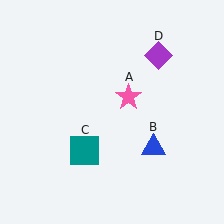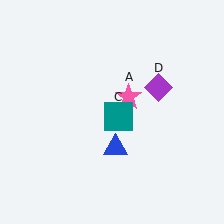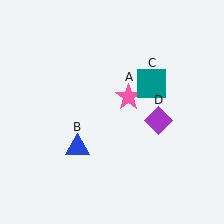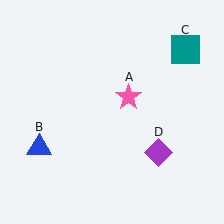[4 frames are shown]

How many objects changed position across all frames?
3 objects changed position: blue triangle (object B), teal square (object C), purple diamond (object D).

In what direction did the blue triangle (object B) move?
The blue triangle (object B) moved left.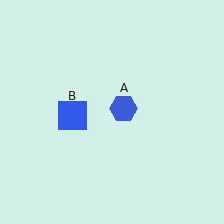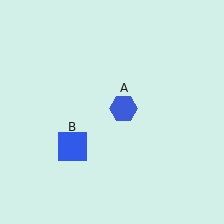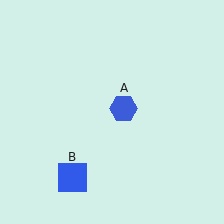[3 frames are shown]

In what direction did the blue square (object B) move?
The blue square (object B) moved down.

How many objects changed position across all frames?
1 object changed position: blue square (object B).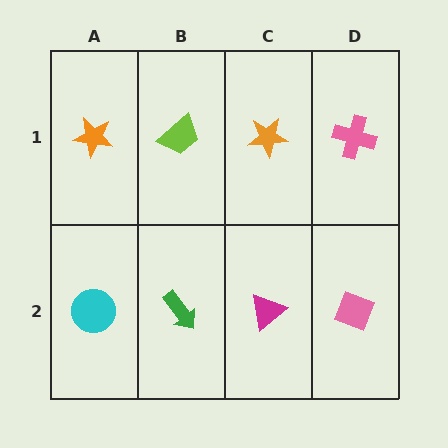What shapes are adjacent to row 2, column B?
A lime trapezoid (row 1, column B), a cyan circle (row 2, column A), a magenta triangle (row 2, column C).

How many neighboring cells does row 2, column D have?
2.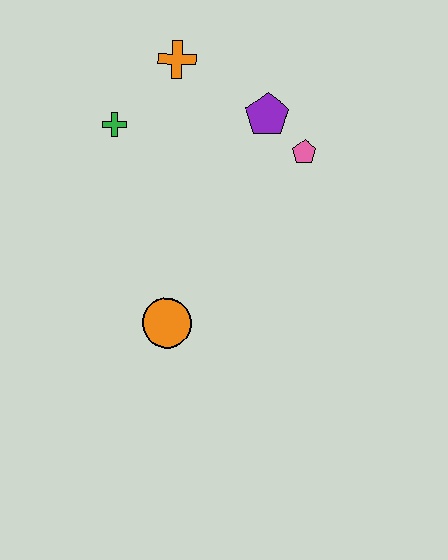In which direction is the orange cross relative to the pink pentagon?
The orange cross is to the left of the pink pentagon.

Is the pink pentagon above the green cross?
No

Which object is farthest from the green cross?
The orange circle is farthest from the green cross.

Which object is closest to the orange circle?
The green cross is closest to the orange circle.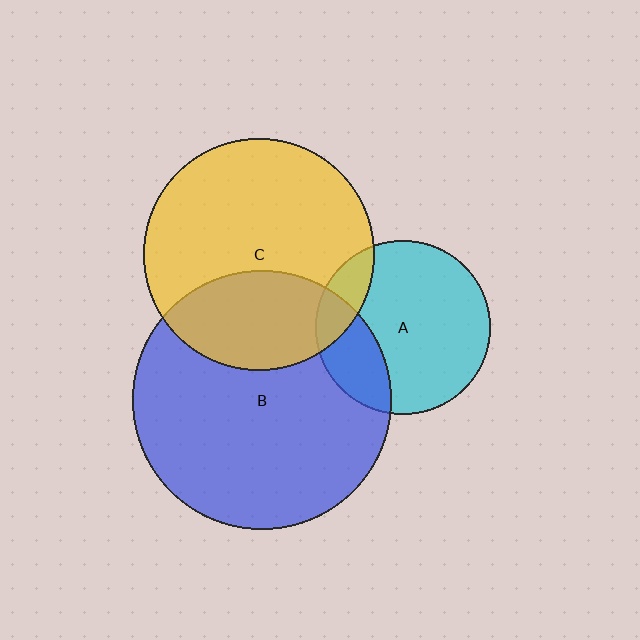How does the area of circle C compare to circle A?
Approximately 1.8 times.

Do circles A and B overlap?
Yes.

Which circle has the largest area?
Circle B (blue).